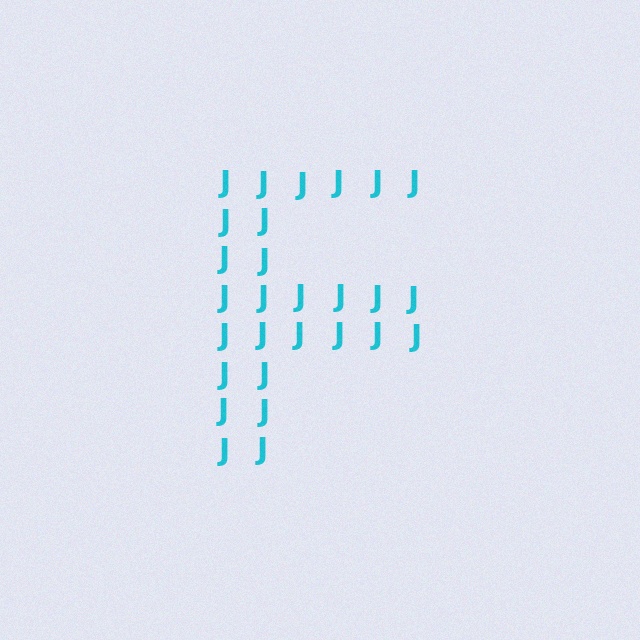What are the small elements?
The small elements are letter J's.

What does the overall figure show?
The overall figure shows the letter F.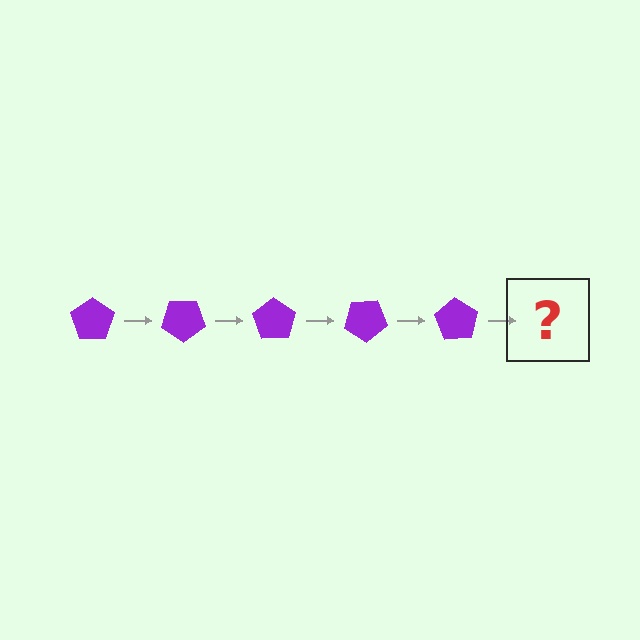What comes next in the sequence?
The next element should be a purple pentagon rotated 175 degrees.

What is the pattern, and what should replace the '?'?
The pattern is that the pentagon rotates 35 degrees each step. The '?' should be a purple pentagon rotated 175 degrees.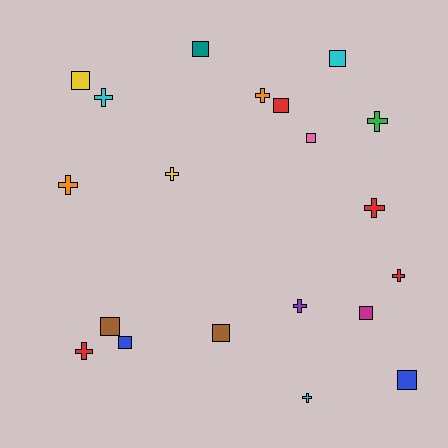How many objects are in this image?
There are 20 objects.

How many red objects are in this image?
There are 4 red objects.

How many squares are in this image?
There are 10 squares.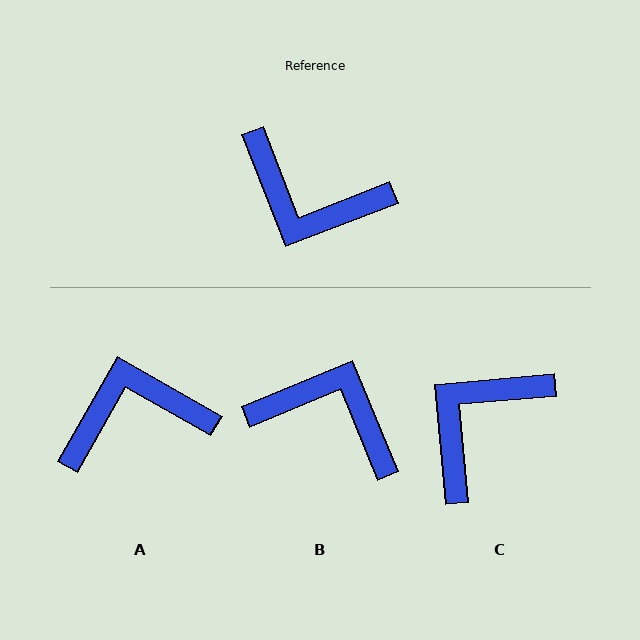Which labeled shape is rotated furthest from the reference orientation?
B, about 179 degrees away.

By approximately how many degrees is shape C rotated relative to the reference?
Approximately 106 degrees clockwise.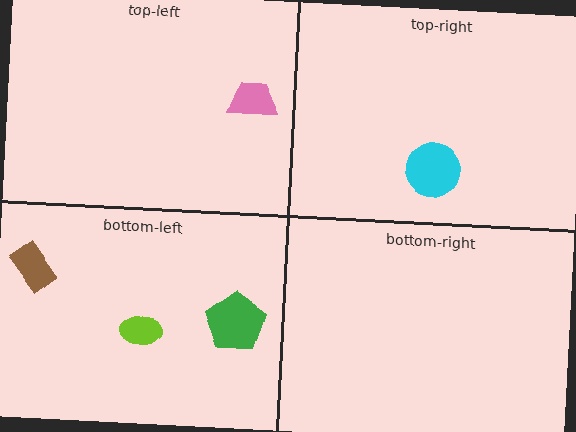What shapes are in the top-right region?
The cyan circle.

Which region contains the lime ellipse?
The bottom-left region.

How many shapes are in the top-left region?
1.